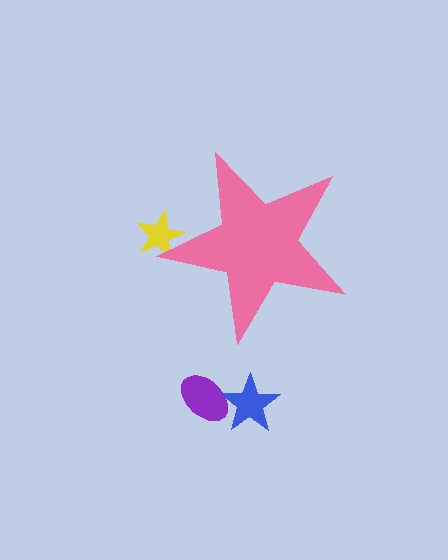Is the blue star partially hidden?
No, the blue star is fully visible.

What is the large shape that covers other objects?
A pink star.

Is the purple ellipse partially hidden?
No, the purple ellipse is fully visible.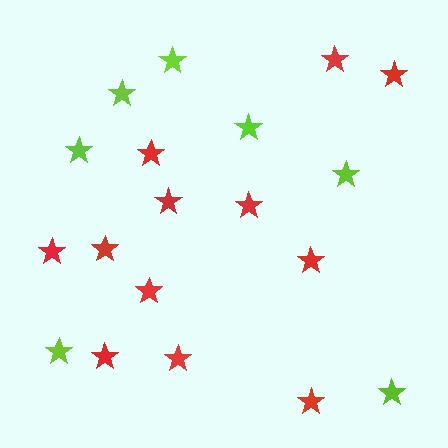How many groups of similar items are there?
There are 2 groups: one group of lime stars (7) and one group of red stars (12).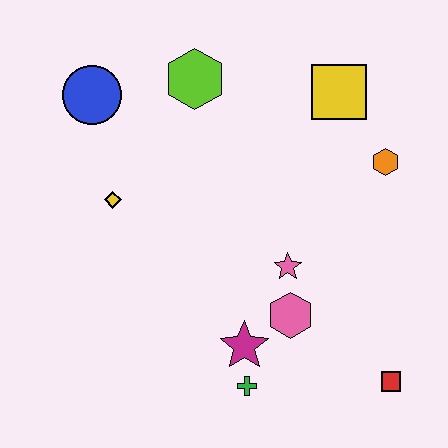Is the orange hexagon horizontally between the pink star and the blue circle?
No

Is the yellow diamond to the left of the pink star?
Yes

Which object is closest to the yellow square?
The orange hexagon is closest to the yellow square.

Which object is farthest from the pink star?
The blue circle is farthest from the pink star.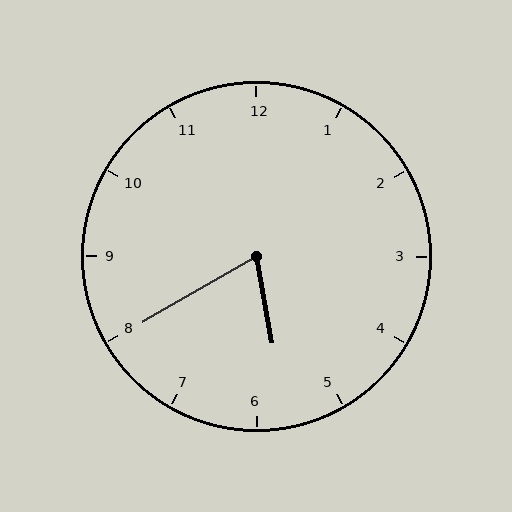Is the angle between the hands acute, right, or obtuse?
It is acute.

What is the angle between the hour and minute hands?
Approximately 70 degrees.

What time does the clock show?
5:40.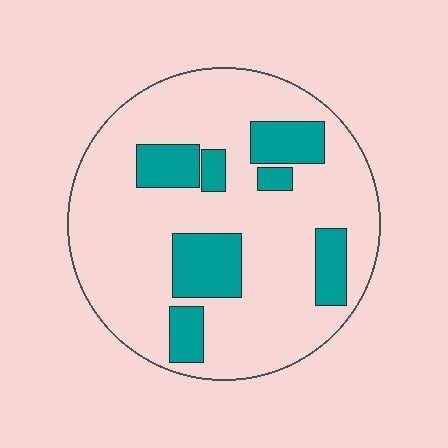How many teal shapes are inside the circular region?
7.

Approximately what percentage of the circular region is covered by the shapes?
Approximately 20%.